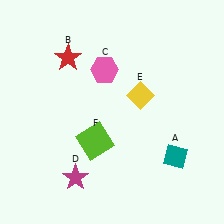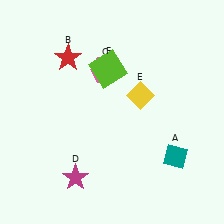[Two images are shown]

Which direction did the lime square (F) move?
The lime square (F) moved up.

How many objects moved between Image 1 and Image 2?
1 object moved between the two images.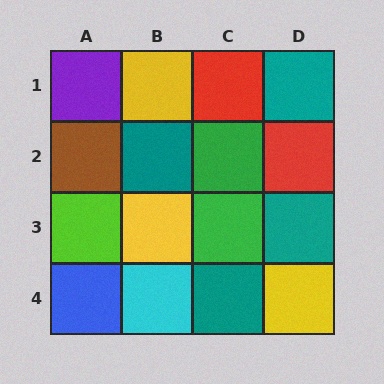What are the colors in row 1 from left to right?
Purple, yellow, red, teal.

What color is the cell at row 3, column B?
Yellow.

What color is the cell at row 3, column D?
Teal.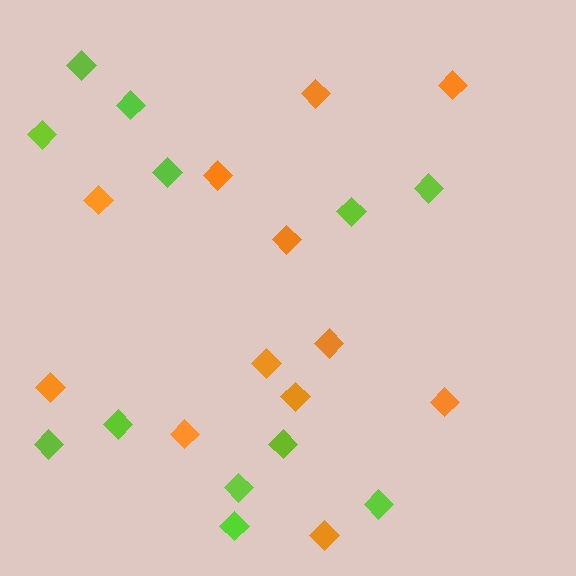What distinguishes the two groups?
There are 2 groups: one group of lime diamonds (12) and one group of orange diamonds (12).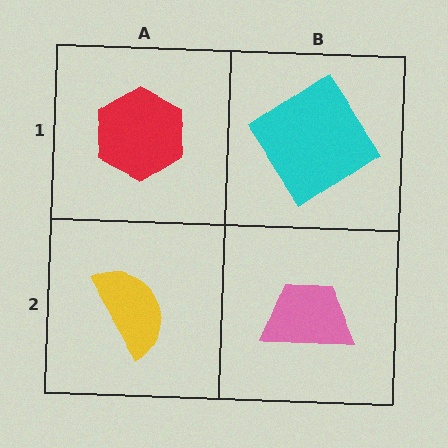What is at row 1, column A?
A red hexagon.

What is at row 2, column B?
A pink trapezoid.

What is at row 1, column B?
A cyan diamond.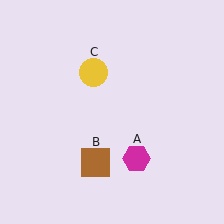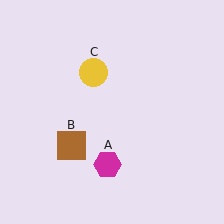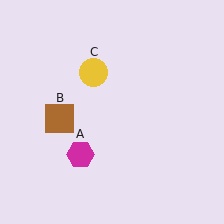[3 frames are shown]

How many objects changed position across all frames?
2 objects changed position: magenta hexagon (object A), brown square (object B).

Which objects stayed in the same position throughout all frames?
Yellow circle (object C) remained stationary.